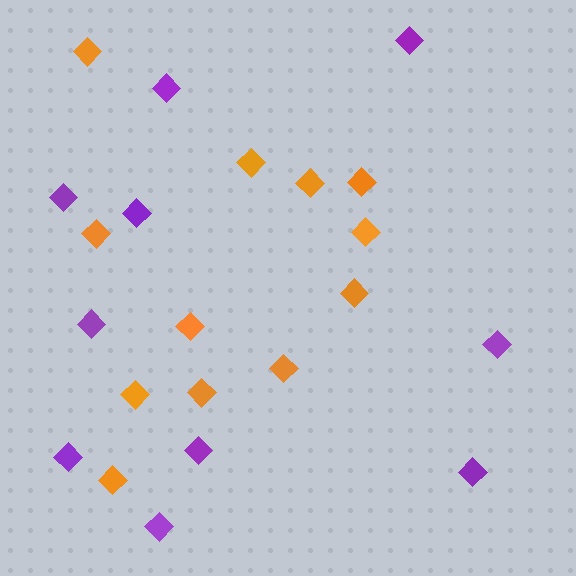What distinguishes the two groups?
There are 2 groups: one group of orange diamonds (12) and one group of purple diamonds (10).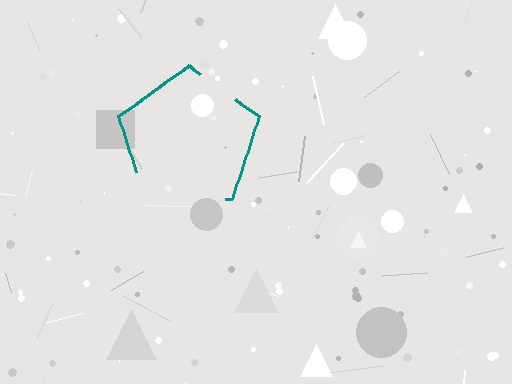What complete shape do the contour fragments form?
The contour fragments form a pentagon.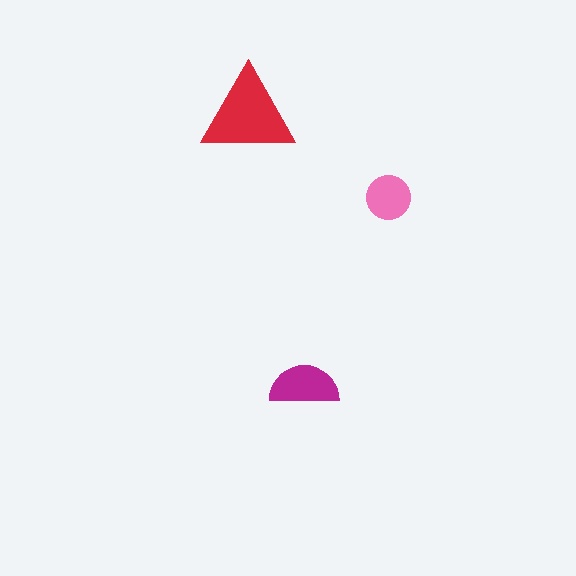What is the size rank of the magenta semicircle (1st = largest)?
2nd.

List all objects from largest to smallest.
The red triangle, the magenta semicircle, the pink circle.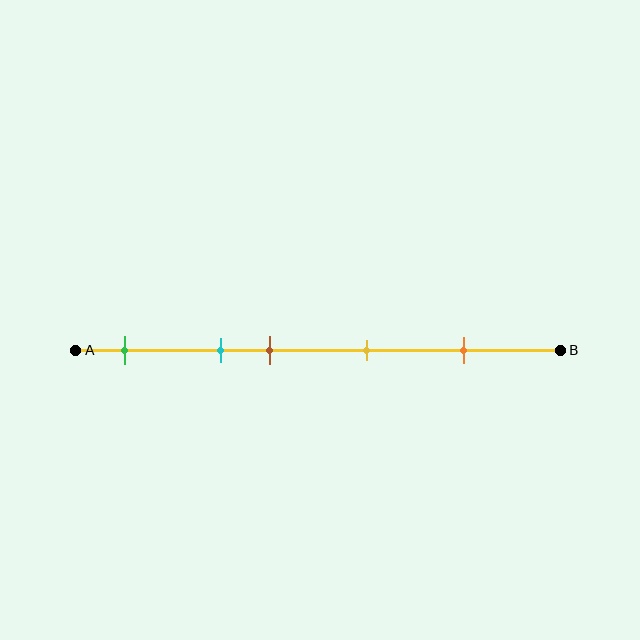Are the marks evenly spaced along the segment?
No, the marks are not evenly spaced.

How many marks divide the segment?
There are 5 marks dividing the segment.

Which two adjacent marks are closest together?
The cyan and brown marks are the closest adjacent pair.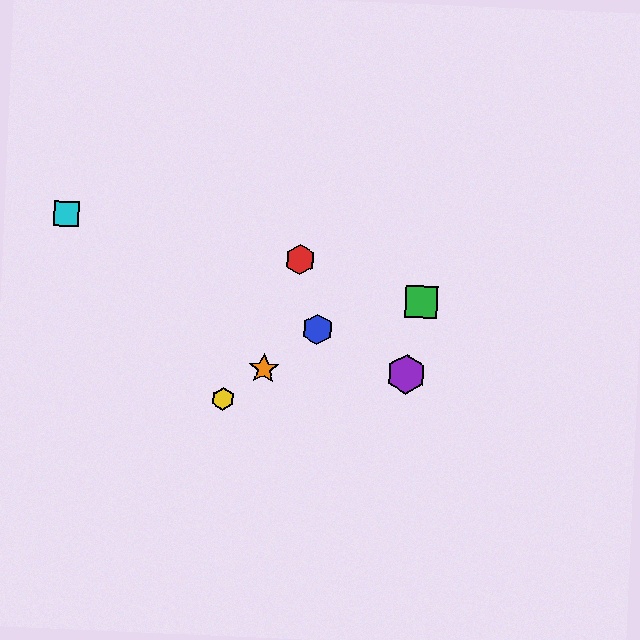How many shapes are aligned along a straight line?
3 shapes (the blue hexagon, the yellow hexagon, the orange star) are aligned along a straight line.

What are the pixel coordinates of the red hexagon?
The red hexagon is at (300, 260).